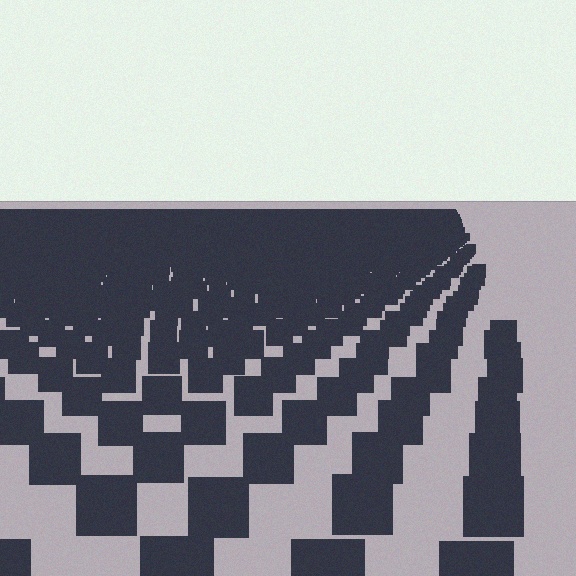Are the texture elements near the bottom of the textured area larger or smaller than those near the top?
Larger. Near the bottom, elements are closer to the viewer and appear at a bigger on-screen size.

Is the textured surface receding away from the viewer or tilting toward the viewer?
The surface is receding away from the viewer. Texture elements get smaller and denser toward the top.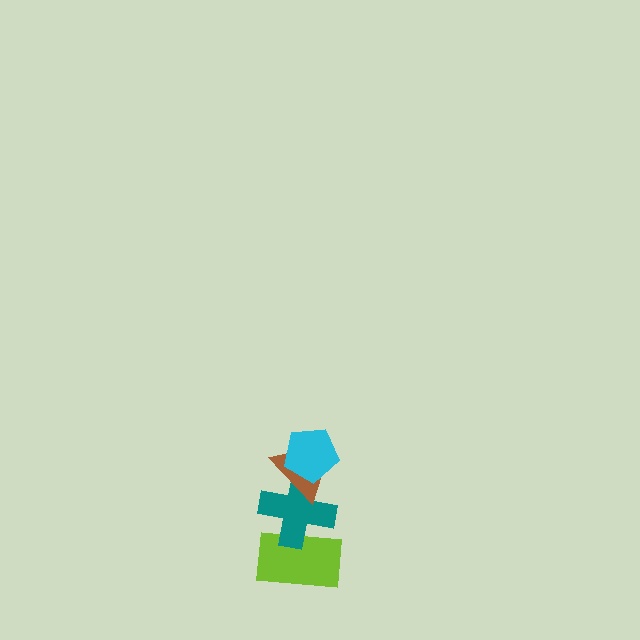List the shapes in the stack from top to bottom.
From top to bottom: the cyan pentagon, the brown triangle, the teal cross, the lime rectangle.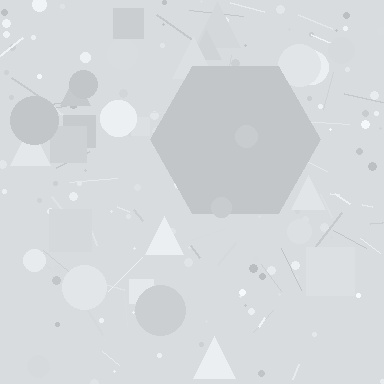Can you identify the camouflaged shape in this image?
The camouflaged shape is a hexagon.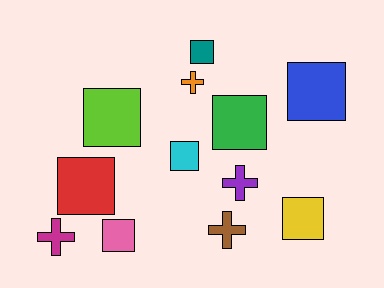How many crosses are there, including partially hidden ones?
There are 4 crosses.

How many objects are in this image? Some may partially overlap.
There are 12 objects.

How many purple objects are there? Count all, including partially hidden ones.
There is 1 purple object.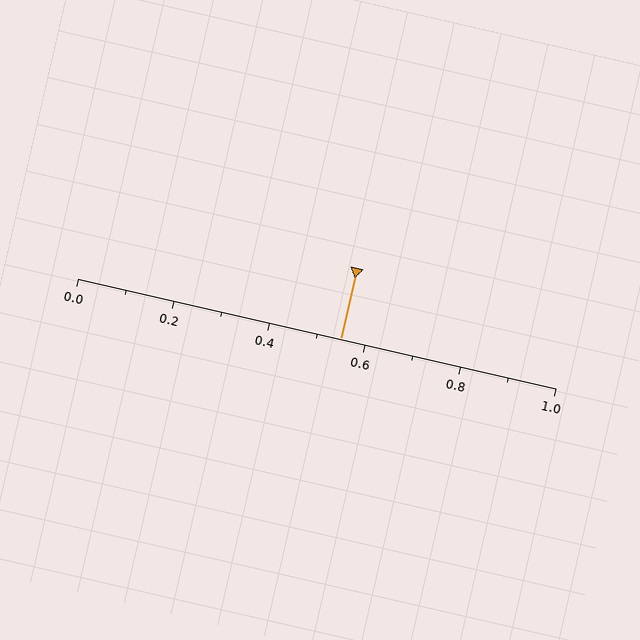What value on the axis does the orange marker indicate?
The marker indicates approximately 0.55.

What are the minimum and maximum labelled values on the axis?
The axis runs from 0.0 to 1.0.